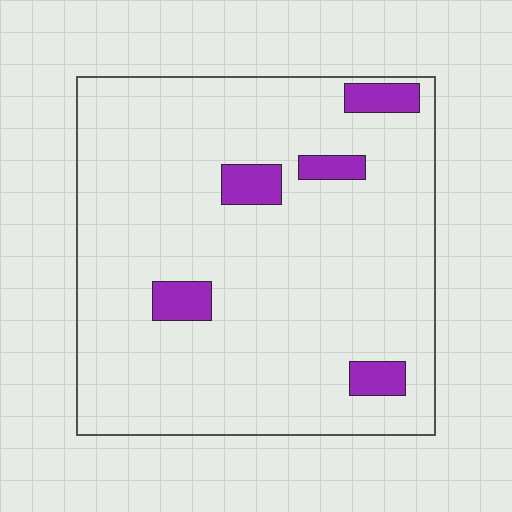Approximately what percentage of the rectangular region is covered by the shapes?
Approximately 10%.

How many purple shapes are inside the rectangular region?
5.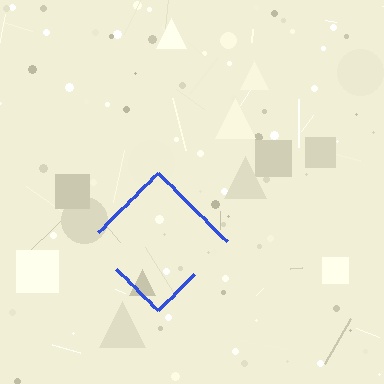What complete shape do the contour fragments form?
The contour fragments form a diamond.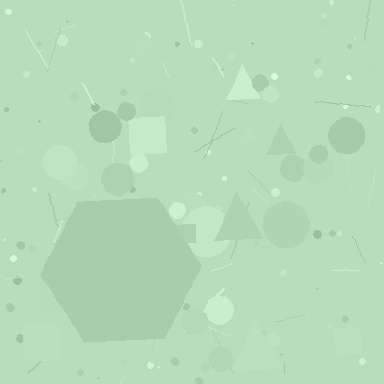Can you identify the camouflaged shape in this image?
The camouflaged shape is a hexagon.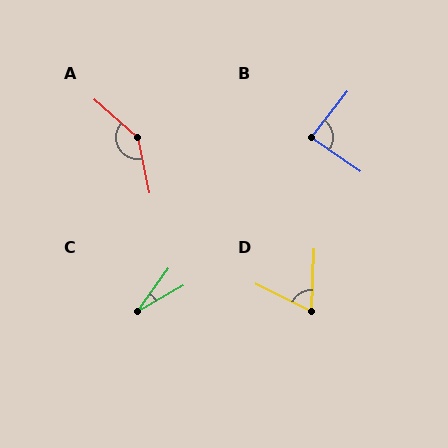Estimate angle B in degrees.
Approximately 87 degrees.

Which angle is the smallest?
C, at approximately 24 degrees.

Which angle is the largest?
A, at approximately 144 degrees.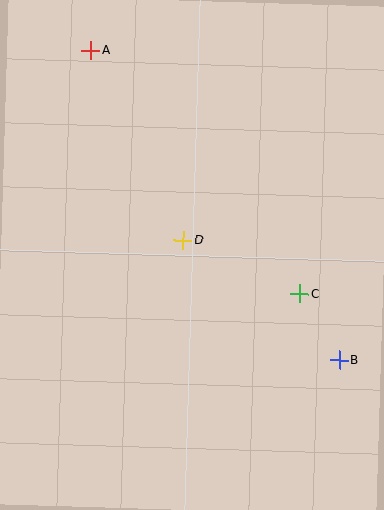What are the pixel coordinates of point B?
Point B is at (339, 360).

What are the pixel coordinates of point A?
Point A is at (91, 50).